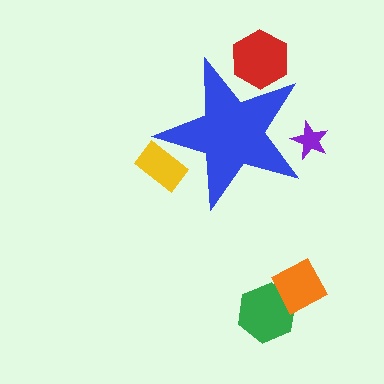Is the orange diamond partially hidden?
No, the orange diamond is fully visible.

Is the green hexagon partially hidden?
No, the green hexagon is fully visible.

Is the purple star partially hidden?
Yes, the purple star is partially hidden behind the blue star.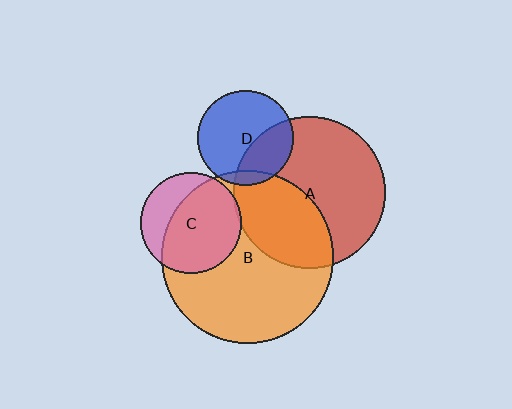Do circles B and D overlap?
Yes.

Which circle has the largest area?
Circle B (orange).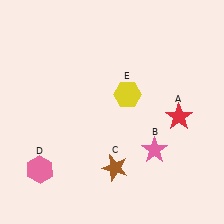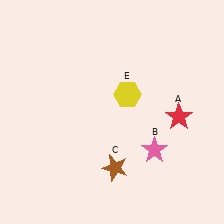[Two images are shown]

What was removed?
The pink hexagon (D) was removed in Image 2.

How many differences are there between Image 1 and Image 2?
There is 1 difference between the two images.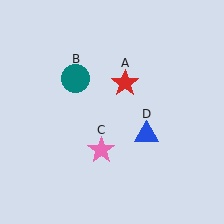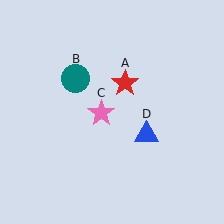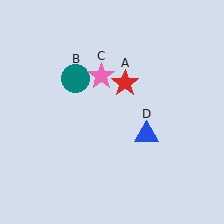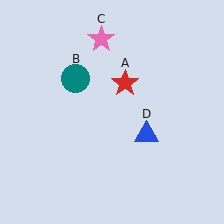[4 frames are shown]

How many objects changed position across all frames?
1 object changed position: pink star (object C).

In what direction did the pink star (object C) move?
The pink star (object C) moved up.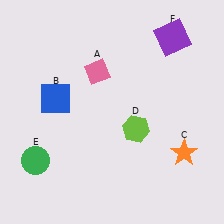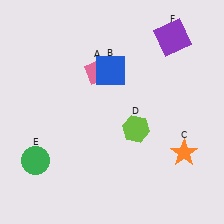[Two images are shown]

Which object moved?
The blue square (B) moved right.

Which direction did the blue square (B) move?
The blue square (B) moved right.